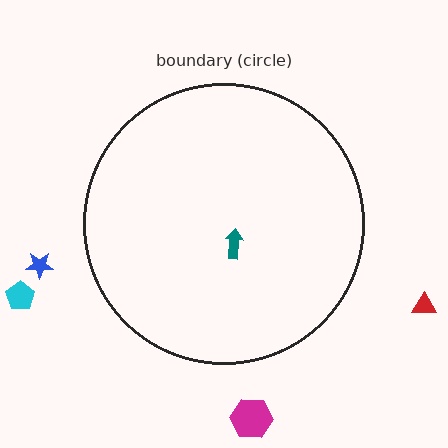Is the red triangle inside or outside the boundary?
Outside.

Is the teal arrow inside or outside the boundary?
Inside.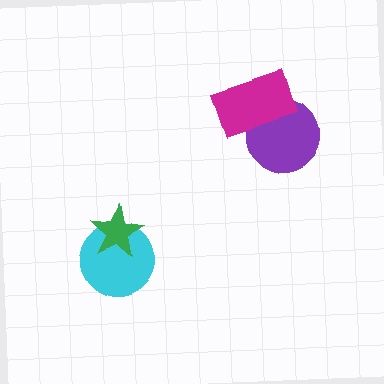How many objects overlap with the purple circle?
1 object overlaps with the purple circle.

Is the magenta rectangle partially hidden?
No, no other shape covers it.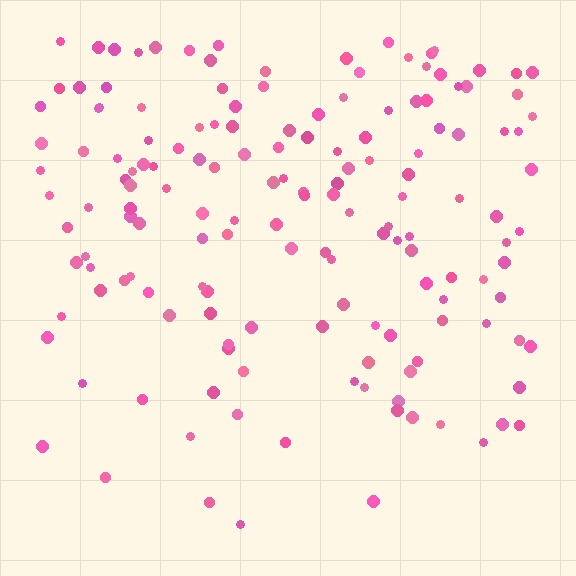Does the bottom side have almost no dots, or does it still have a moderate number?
Still a moderate number, just noticeably fewer than the top.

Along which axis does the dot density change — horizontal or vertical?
Vertical.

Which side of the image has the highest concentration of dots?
The top.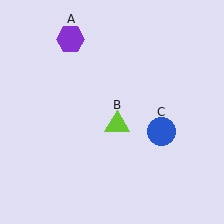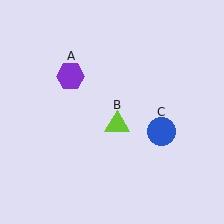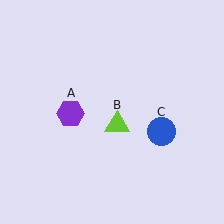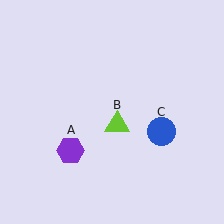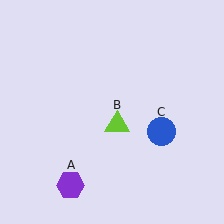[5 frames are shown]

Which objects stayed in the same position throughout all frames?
Lime triangle (object B) and blue circle (object C) remained stationary.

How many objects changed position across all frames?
1 object changed position: purple hexagon (object A).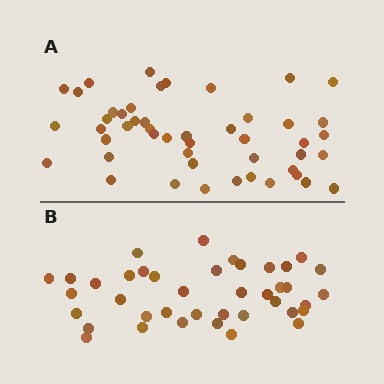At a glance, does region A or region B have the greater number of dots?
Region A (the top region) has more dots.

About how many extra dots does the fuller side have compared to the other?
Region A has roughly 8 or so more dots than region B.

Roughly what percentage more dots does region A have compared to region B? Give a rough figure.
About 20% more.